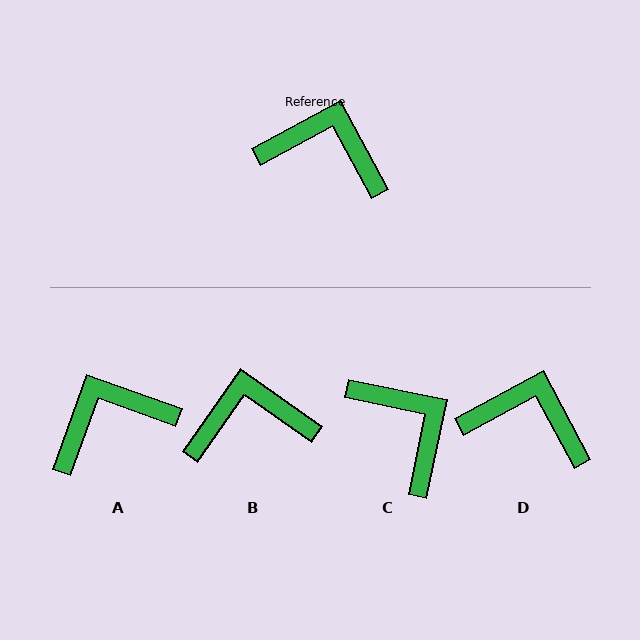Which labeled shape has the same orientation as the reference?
D.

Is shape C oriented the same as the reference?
No, it is off by about 40 degrees.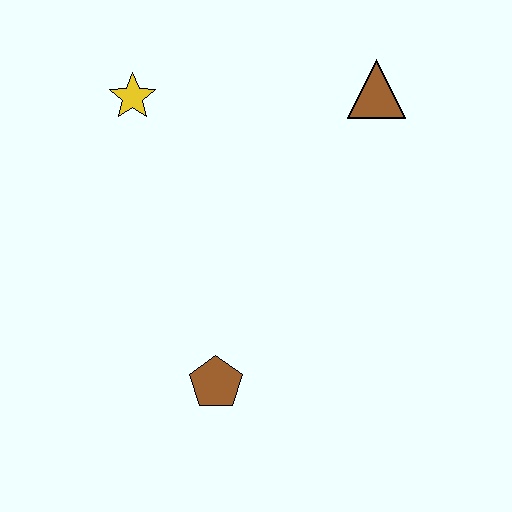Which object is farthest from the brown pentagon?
The brown triangle is farthest from the brown pentagon.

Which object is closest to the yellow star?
The brown triangle is closest to the yellow star.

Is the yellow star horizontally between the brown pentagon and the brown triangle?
No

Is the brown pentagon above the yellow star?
No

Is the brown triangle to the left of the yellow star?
No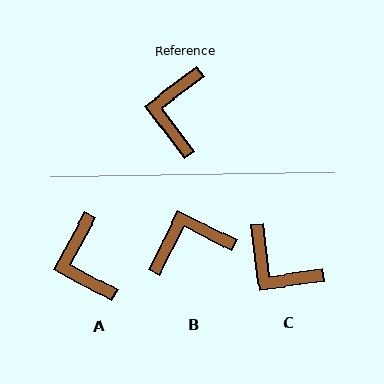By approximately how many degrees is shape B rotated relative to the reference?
Approximately 63 degrees clockwise.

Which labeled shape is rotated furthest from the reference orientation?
B, about 63 degrees away.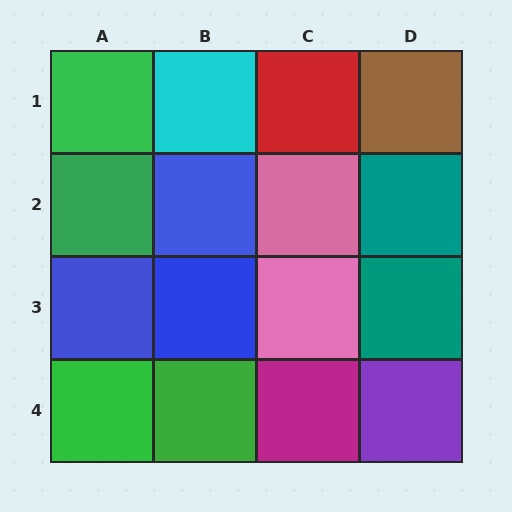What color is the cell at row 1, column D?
Brown.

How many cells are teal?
2 cells are teal.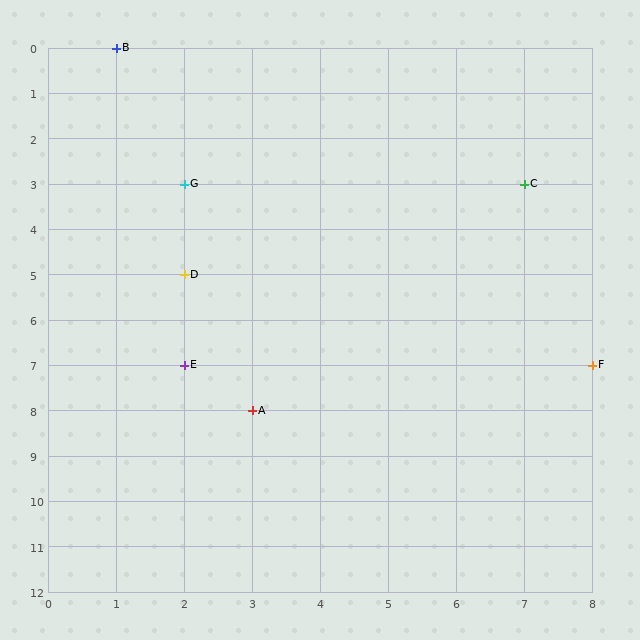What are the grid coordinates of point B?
Point B is at grid coordinates (1, 0).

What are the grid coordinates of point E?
Point E is at grid coordinates (2, 7).